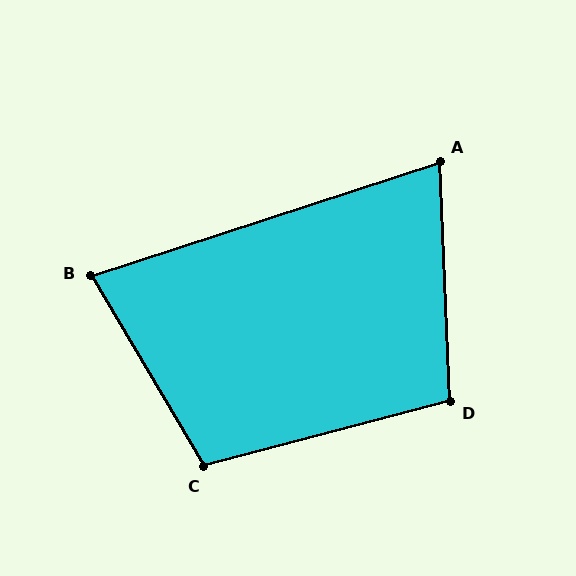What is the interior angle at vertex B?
Approximately 77 degrees (acute).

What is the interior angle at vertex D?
Approximately 103 degrees (obtuse).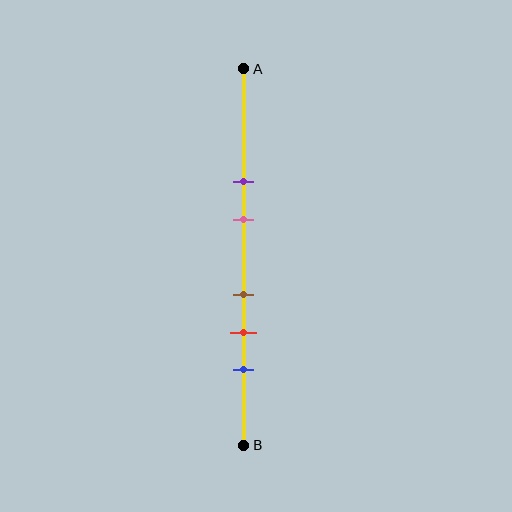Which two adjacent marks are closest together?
The brown and red marks are the closest adjacent pair.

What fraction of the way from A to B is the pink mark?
The pink mark is approximately 40% (0.4) of the way from A to B.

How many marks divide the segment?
There are 5 marks dividing the segment.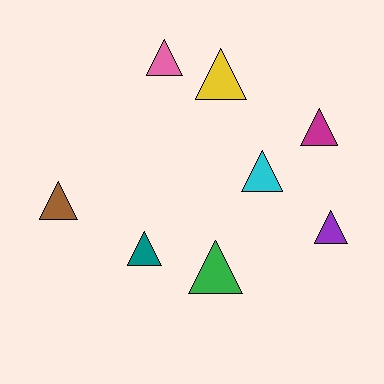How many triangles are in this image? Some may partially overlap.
There are 8 triangles.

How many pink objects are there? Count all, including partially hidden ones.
There is 1 pink object.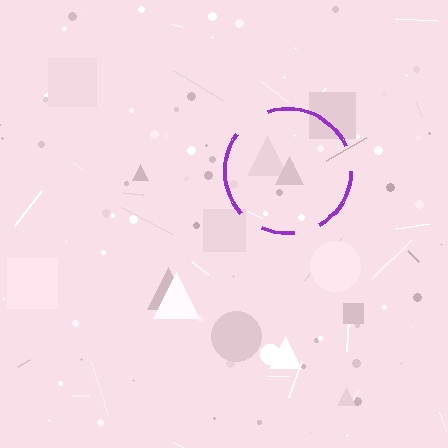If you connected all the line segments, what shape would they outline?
They would outline a circle.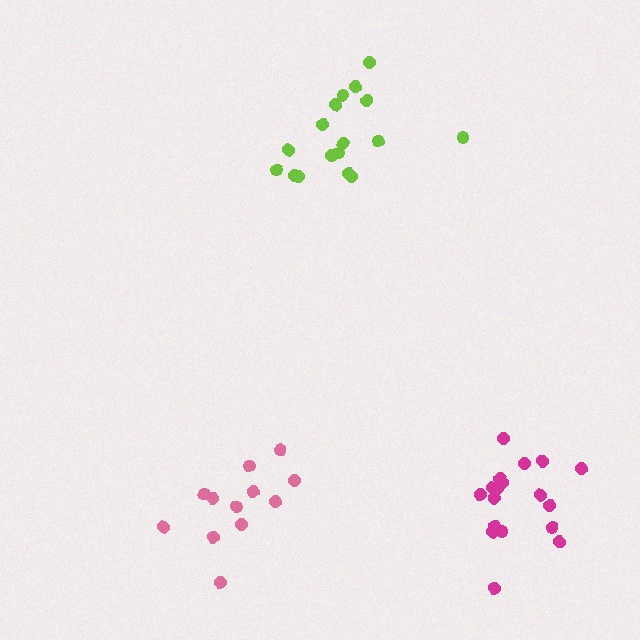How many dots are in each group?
Group 1: 18 dots, Group 2: 17 dots, Group 3: 12 dots (47 total).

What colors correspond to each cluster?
The clusters are colored: magenta, lime, pink.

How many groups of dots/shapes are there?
There are 3 groups.